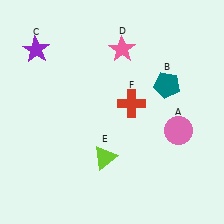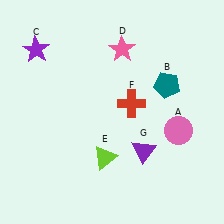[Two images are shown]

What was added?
A purple triangle (G) was added in Image 2.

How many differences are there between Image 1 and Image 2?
There is 1 difference between the two images.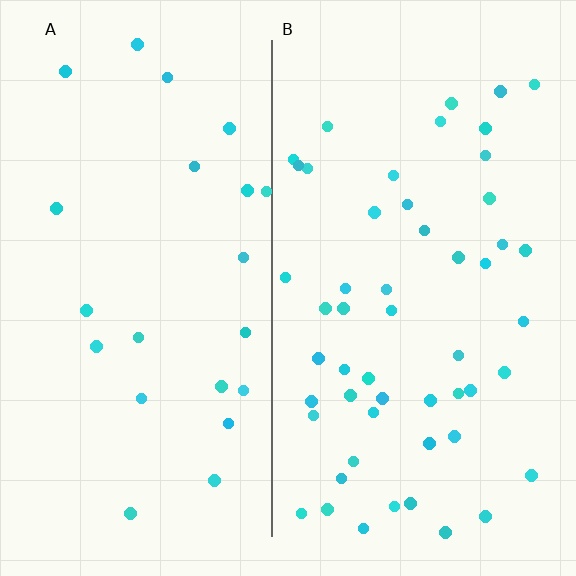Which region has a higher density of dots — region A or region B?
B (the right).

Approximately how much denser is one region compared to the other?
Approximately 2.4× — region B over region A.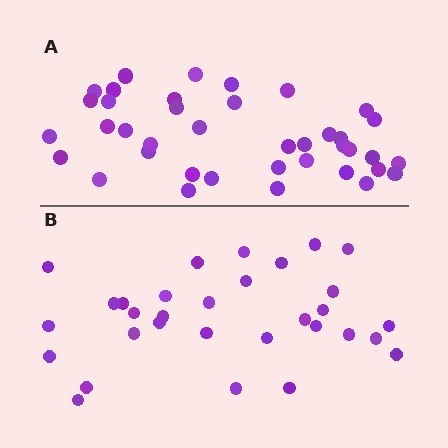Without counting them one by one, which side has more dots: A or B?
Region A (the top region) has more dots.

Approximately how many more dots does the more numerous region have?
Region A has roughly 8 or so more dots than region B.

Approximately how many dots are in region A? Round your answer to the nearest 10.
About 40 dots. (The exact count is 39, which rounds to 40.)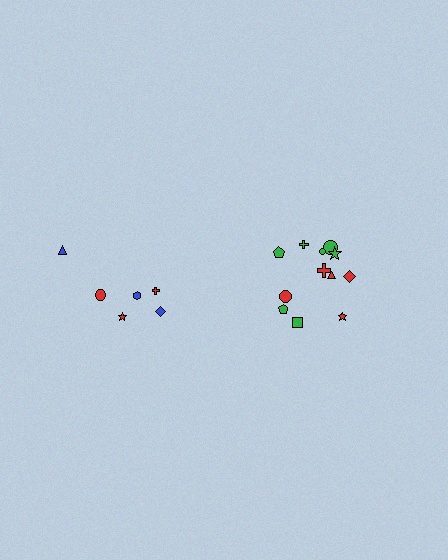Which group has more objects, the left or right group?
The right group.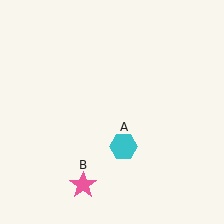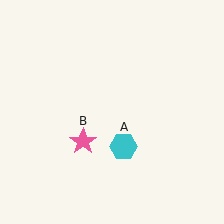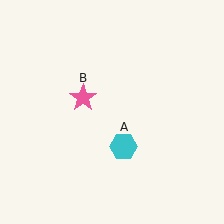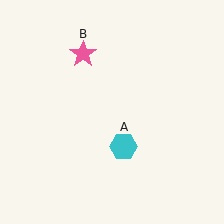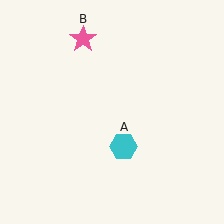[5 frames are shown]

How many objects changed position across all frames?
1 object changed position: pink star (object B).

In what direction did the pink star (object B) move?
The pink star (object B) moved up.